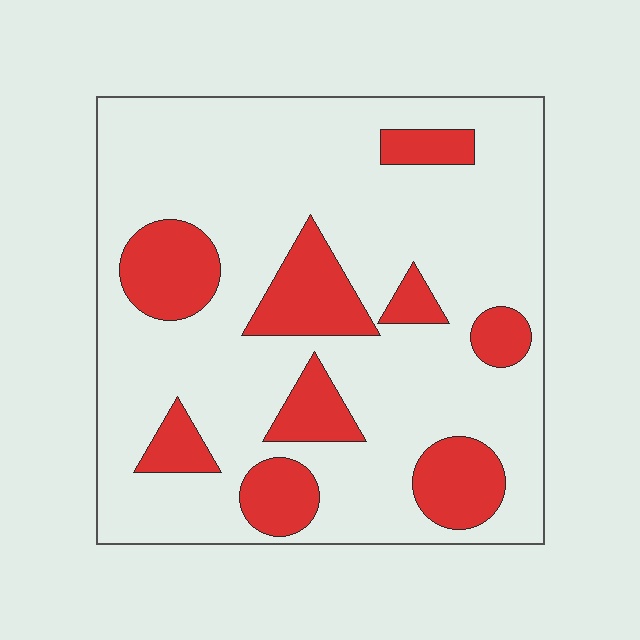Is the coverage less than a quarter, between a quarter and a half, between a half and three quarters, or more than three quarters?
Less than a quarter.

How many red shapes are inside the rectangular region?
9.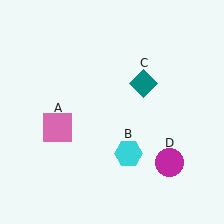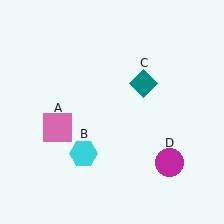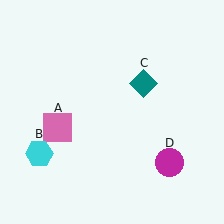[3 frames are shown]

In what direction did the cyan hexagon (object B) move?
The cyan hexagon (object B) moved left.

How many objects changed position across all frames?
1 object changed position: cyan hexagon (object B).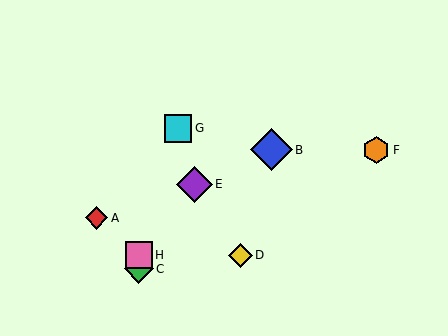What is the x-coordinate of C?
Object C is at x≈139.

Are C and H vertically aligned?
Yes, both are at x≈139.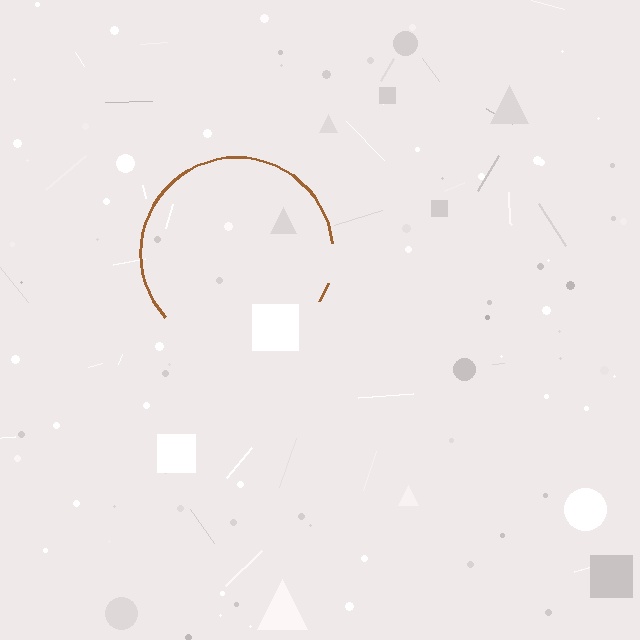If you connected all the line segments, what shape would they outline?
They would outline a circle.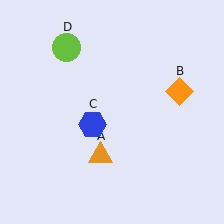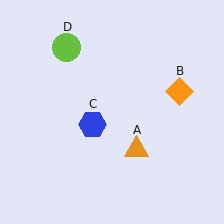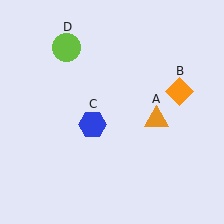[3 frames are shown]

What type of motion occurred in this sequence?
The orange triangle (object A) rotated counterclockwise around the center of the scene.